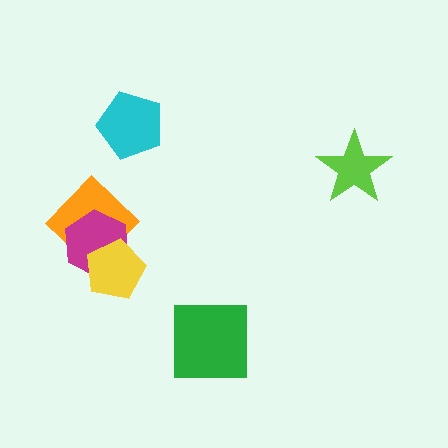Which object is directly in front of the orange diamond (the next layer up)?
The magenta hexagon is directly in front of the orange diamond.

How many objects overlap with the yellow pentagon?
2 objects overlap with the yellow pentagon.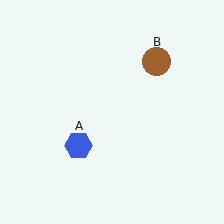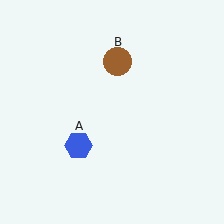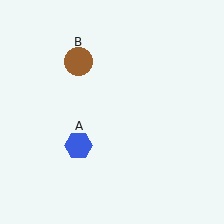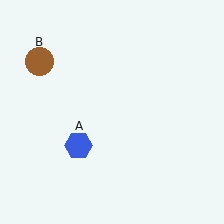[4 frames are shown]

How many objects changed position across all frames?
1 object changed position: brown circle (object B).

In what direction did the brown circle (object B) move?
The brown circle (object B) moved left.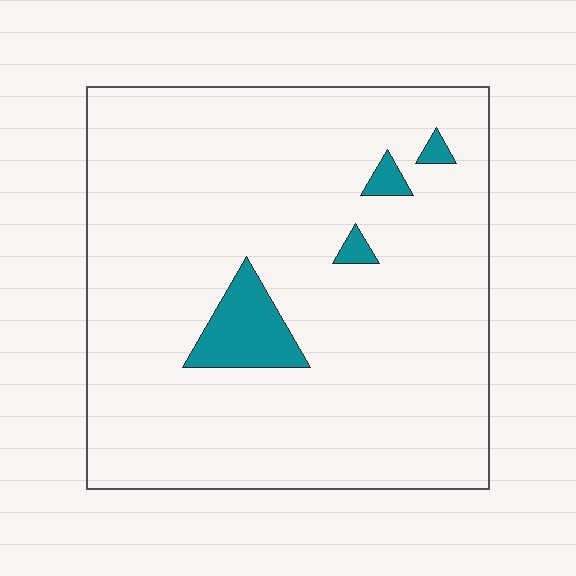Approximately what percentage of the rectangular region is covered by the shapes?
Approximately 5%.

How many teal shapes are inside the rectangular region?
4.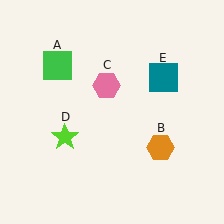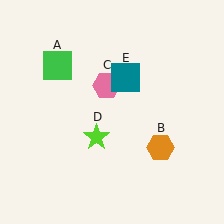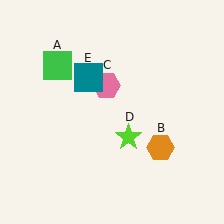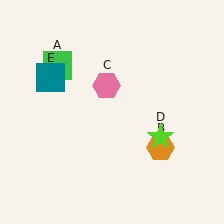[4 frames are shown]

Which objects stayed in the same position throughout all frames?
Green square (object A) and orange hexagon (object B) and pink hexagon (object C) remained stationary.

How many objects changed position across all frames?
2 objects changed position: lime star (object D), teal square (object E).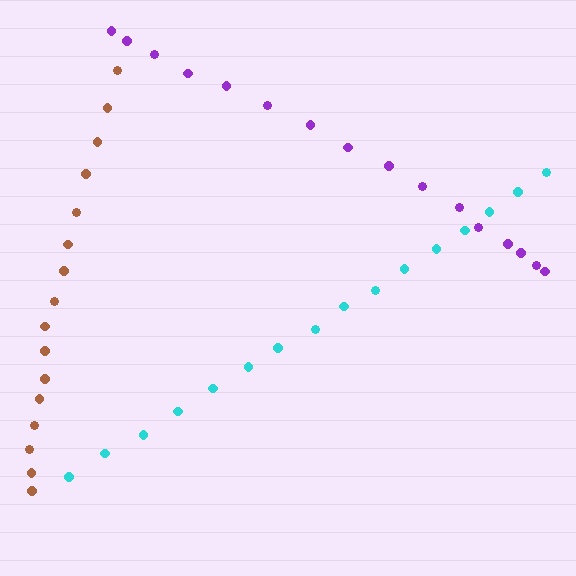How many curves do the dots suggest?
There are 3 distinct paths.